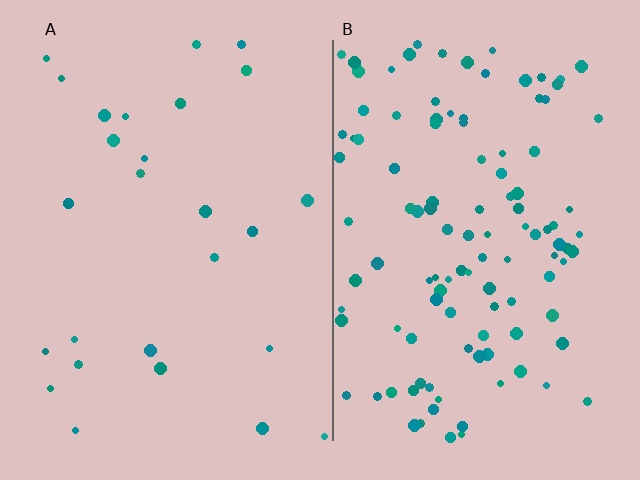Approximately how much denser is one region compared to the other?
Approximately 4.3× — region B over region A.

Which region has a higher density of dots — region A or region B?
B (the right).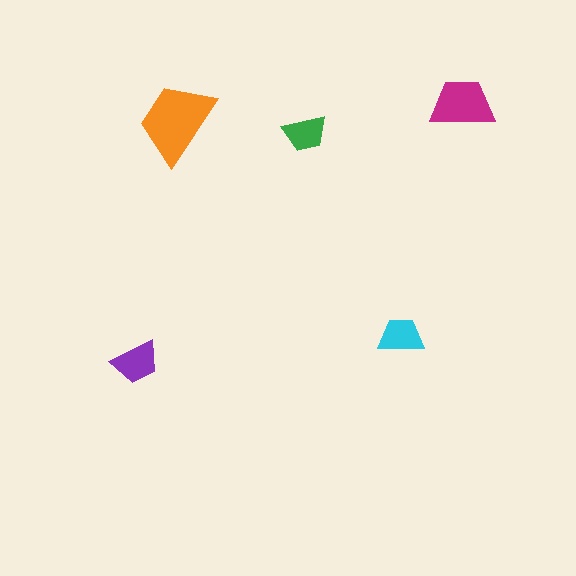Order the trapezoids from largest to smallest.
the orange one, the magenta one, the purple one, the cyan one, the green one.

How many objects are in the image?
There are 5 objects in the image.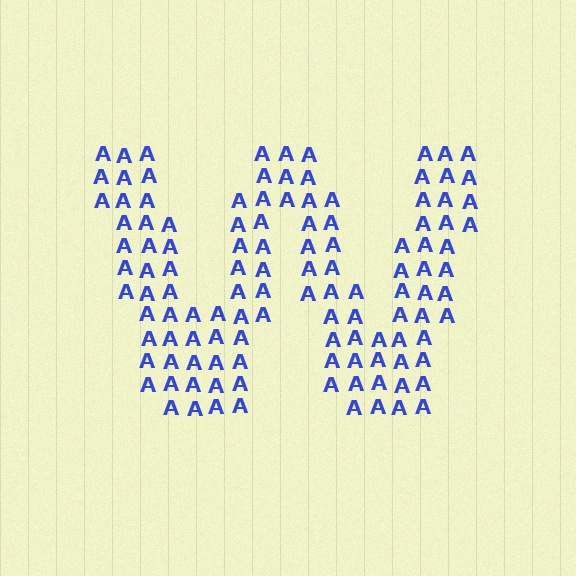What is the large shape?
The large shape is the letter W.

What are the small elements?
The small elements are letter A's.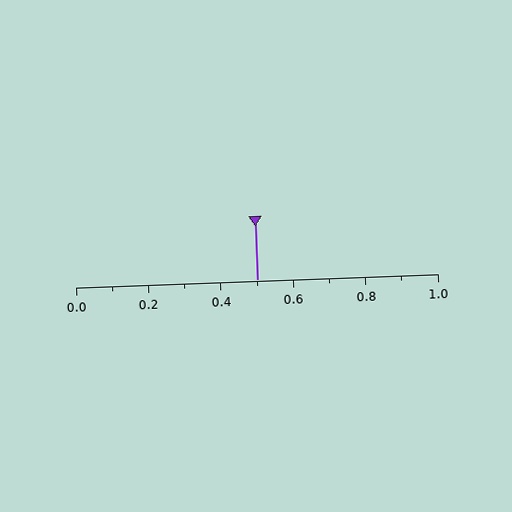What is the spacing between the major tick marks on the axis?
The major ticks are spaced 0.2 apart.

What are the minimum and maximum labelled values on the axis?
The axis runs from 0.0 to 1.0.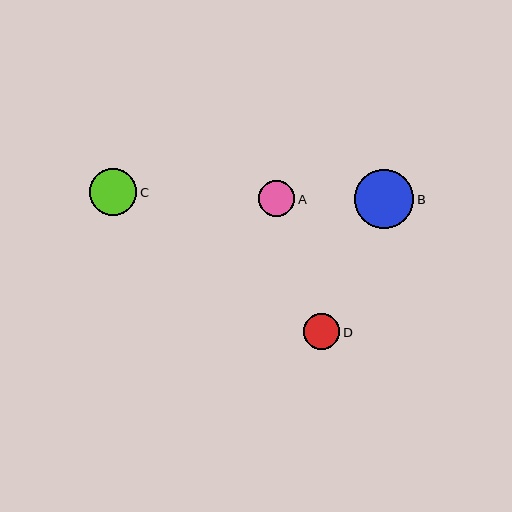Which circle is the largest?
Circle B is the largest with a size of approximately 60 pixels.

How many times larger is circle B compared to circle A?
Circle B is approximately 1.6 times the size of circle A.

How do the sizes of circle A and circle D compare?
Circle A and circle D are approximately the same size.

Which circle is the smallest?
Circle D is the smallest with a size of approximately 36 pixels.